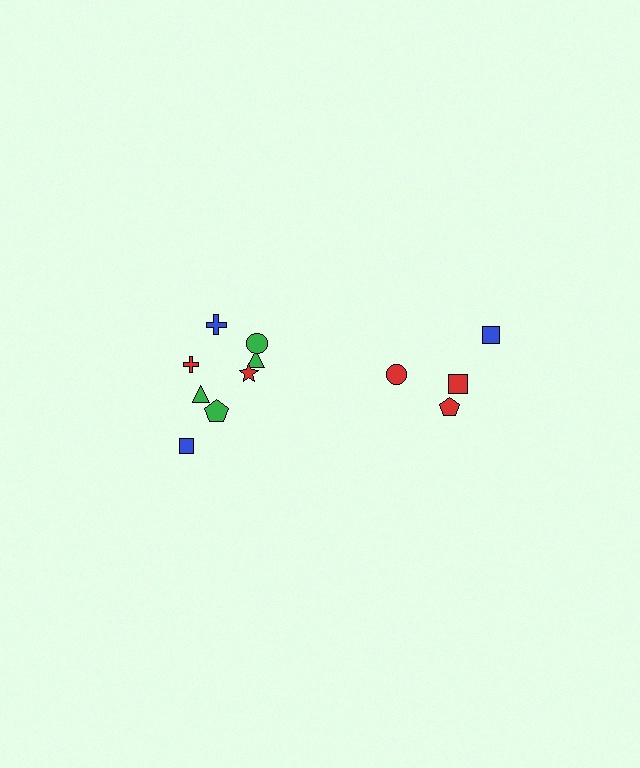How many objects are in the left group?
There are 8 objects.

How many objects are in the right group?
There are 4 objects.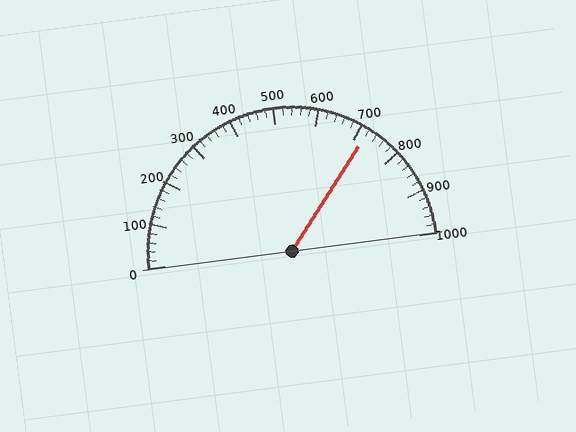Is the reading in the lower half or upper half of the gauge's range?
The reading is in the upper half of the range (0 to 1000).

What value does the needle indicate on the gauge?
The needle indicates approximately 720.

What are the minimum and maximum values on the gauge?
The gauge ranges from 0 to 1000.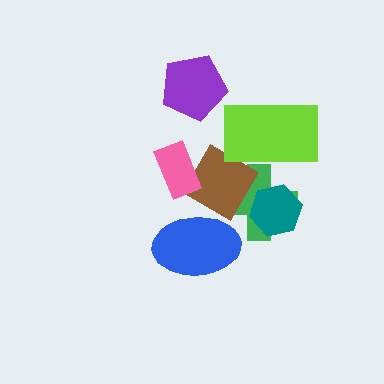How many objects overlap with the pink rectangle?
1 object overlaps with the pink rectangle.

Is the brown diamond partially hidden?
Yes, it is partially covered by another shape.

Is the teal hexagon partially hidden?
No, no other shape covers it.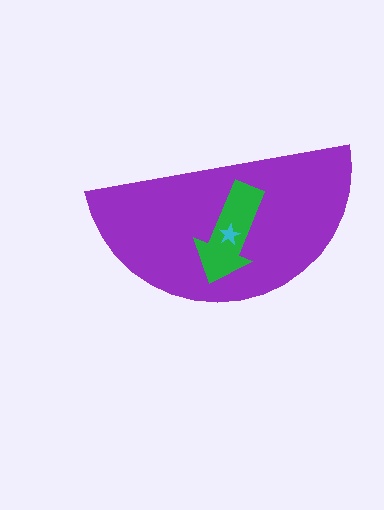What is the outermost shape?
The purple semicircle.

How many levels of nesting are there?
3.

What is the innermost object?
The cyan star.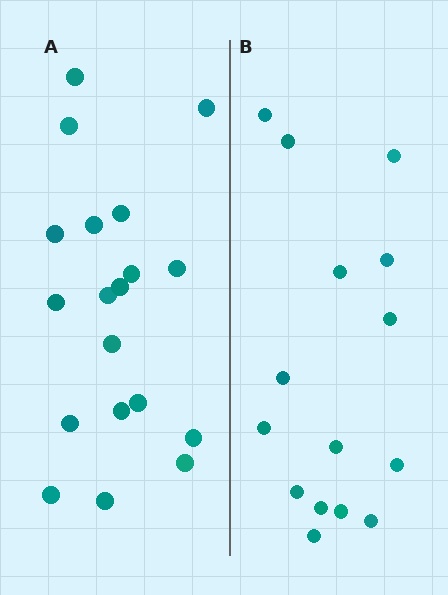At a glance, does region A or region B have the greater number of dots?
Region A (the left region) has more dots.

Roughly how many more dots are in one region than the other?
Region A has about 4 more dots than region B.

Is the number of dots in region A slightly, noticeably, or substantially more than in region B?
Region A has noticeably more, but not dramatically so. The ratio is roughly 1.3 to 1.